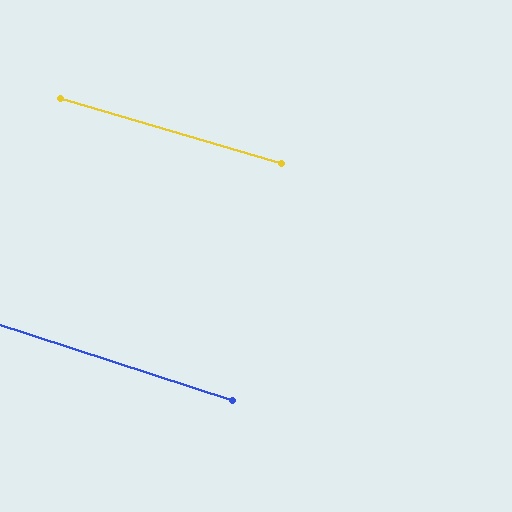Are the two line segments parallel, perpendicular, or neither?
Parallel — their directions differ by only 1.7°.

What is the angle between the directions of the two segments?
Approximately 2 degrees.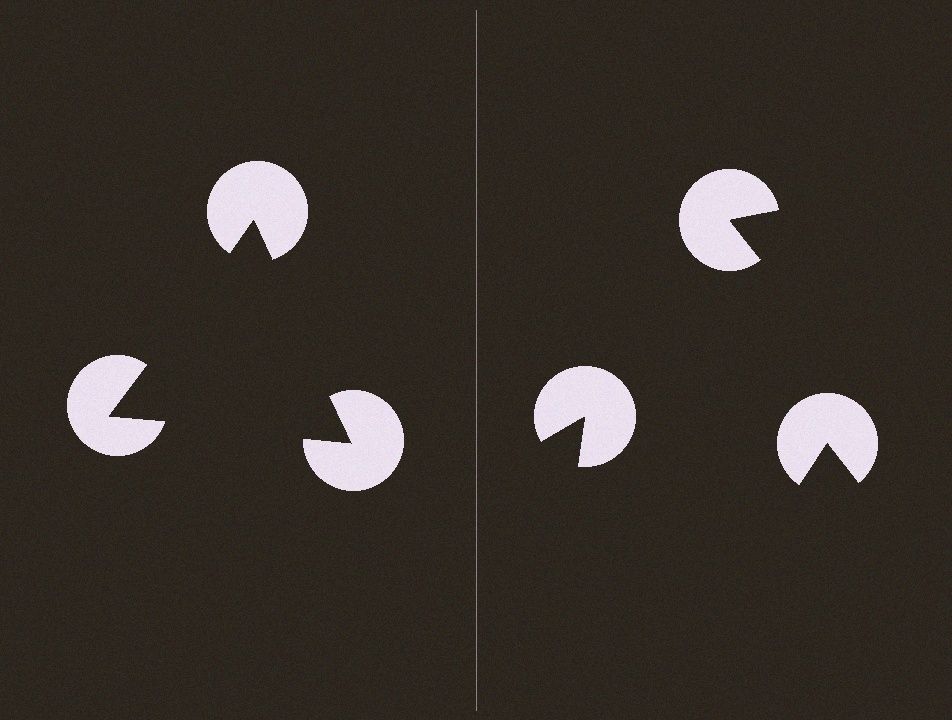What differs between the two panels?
The pac-man discs are positioned identically on both sides; only the wedge orientations differ. On the left they align to a triangle; on the right they are misaligned.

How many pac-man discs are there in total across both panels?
6 — 3 on each side.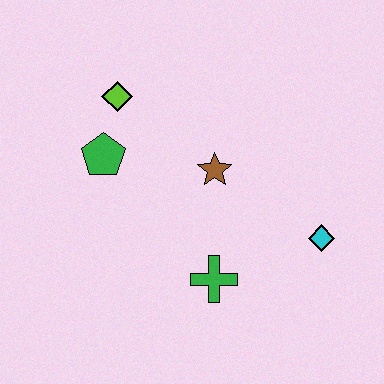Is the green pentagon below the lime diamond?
Yes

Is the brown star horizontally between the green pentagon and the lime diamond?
No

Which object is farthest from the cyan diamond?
The lime diamond is farthest from the cyan diamond.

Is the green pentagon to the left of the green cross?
Yes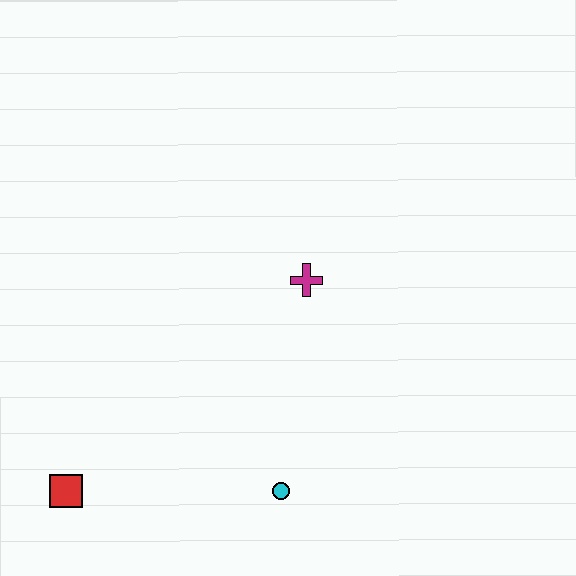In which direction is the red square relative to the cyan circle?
The red square is to the left of the cyan circle.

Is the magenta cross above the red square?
Yes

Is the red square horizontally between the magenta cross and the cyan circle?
No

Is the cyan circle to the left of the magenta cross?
Yes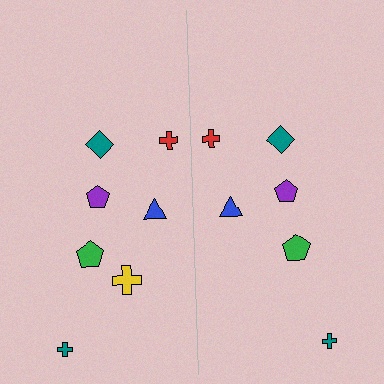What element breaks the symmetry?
A yellow cross is missing from the right side.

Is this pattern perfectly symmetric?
No, the pattern is not perfectly symmetric. A yellow cross is missing from the right side.